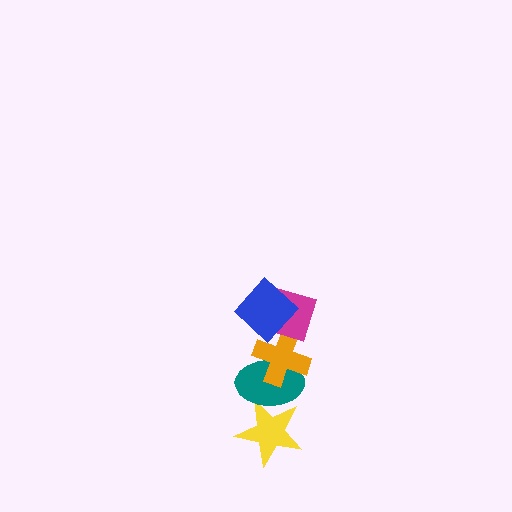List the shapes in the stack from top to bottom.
From top to bottom: the blue diamond, the magenta diamond, the orange cross, the teal ellipse, the yellow star.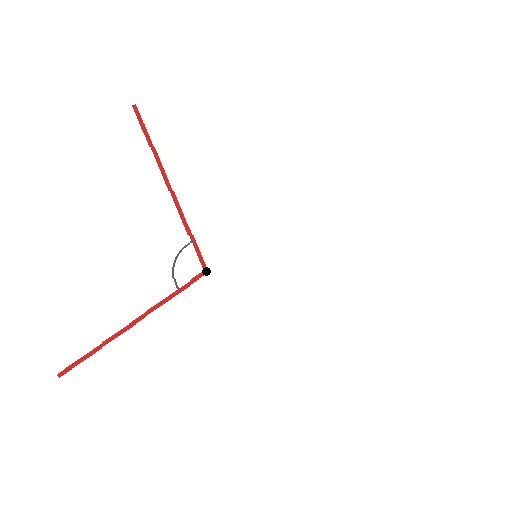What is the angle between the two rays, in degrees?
Approximately 102 degrees.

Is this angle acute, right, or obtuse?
It is obtuse.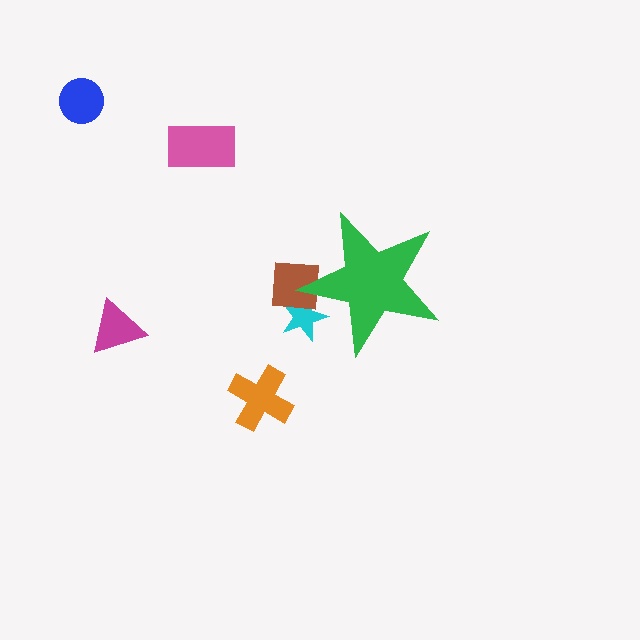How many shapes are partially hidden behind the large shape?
2 shapes are partially hidden.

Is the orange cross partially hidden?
No, the orange cross is fully visible.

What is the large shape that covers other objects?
A green star.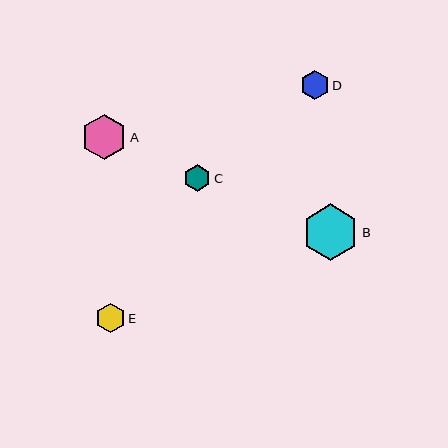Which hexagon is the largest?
Hexagon B is the largest with a size of approximately 56 pixels.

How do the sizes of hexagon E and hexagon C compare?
Hexagon E and hexagon C are approximately the same size.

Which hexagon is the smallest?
Hexagon C is the smallest with a size of approximately 27 pixels.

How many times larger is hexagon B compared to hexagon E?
Hexagon B is approximately 1.9 times the size of hexagon E.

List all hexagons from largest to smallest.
From largest to smallest: B, A, E, D, C.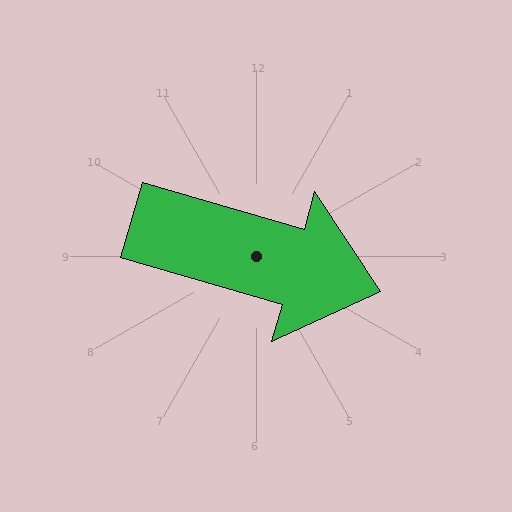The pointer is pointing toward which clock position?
Roughly 4 o'clock.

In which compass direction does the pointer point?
East.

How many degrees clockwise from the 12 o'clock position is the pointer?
Approximately 106 degrees.